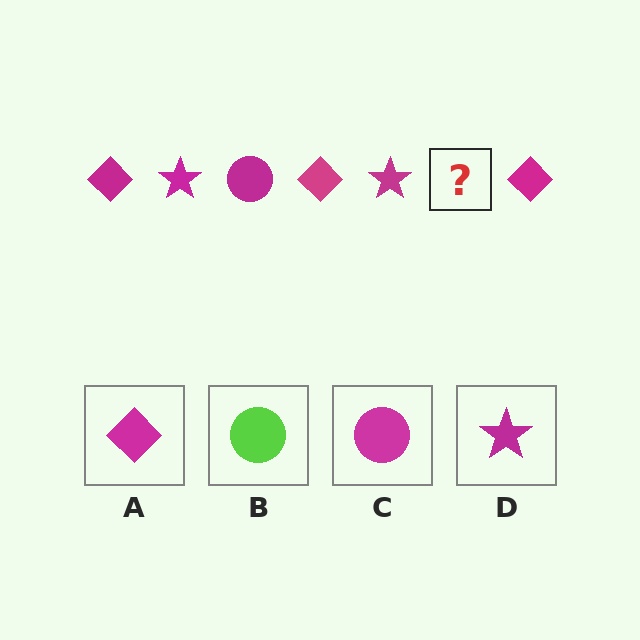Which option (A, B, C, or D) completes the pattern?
C.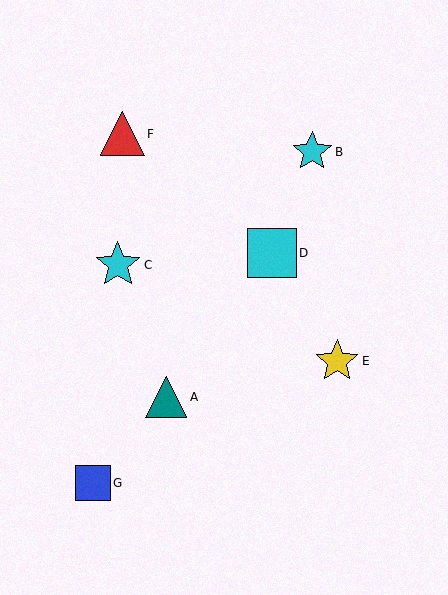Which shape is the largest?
The cyan square (labeled D) is the largest.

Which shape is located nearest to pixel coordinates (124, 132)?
The red triangle (labeled F) at (123, 134) is nearest to that location.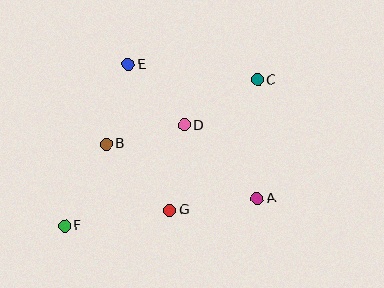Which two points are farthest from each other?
Points C and F are farthest from each other.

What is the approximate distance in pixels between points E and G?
The distance between E and G is approximately 152 pixels.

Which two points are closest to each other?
Points B and D are closest to each other.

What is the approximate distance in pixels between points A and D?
The distance between A and D is approximately 103 pixels.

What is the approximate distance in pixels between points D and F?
The distance between D and F is approximately 156 pixels.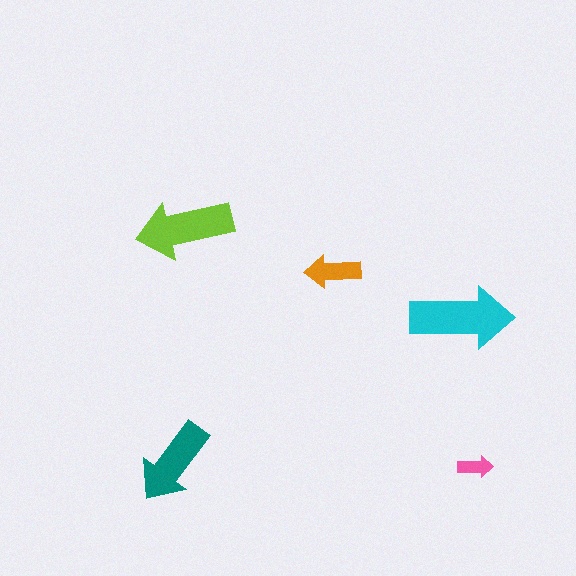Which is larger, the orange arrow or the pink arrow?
The orange one.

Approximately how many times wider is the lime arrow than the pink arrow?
About 3 times wider.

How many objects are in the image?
There are 5 objects in the image.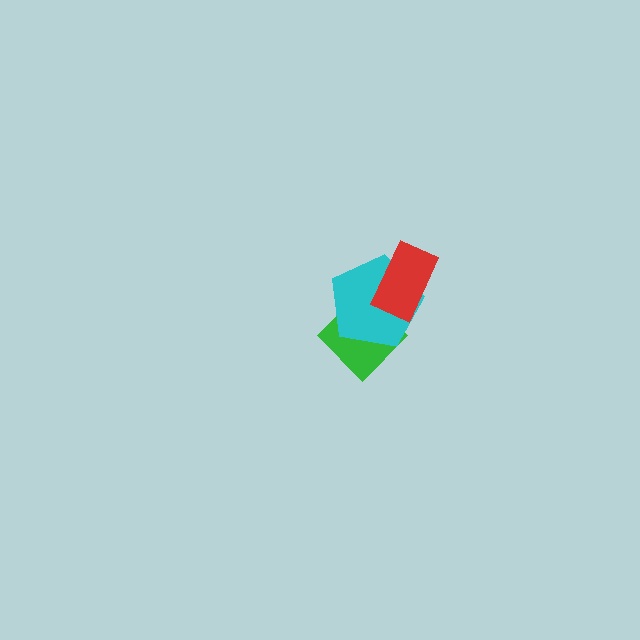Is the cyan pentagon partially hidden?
Yes, it is partially covered by another shape.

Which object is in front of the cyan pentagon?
The red rectangle is in front of the cyan pentagon.